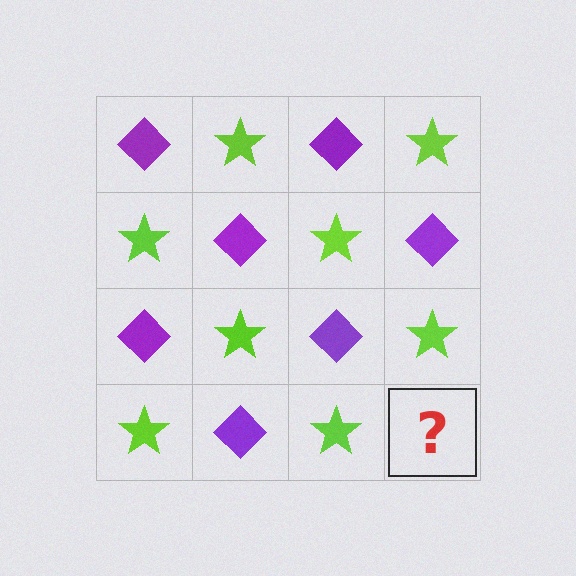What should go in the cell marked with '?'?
The missing cell should contain a purple diamond.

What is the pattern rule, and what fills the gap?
The rule is that it alternates purple diamond and lime star in a checkerboard pattern. The gap should be filled with a purple diamond.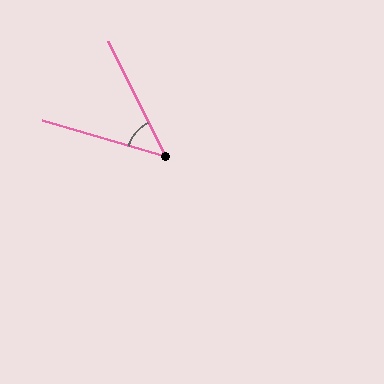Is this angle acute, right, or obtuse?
It is acute.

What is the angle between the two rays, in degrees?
Approximately 47 degrees.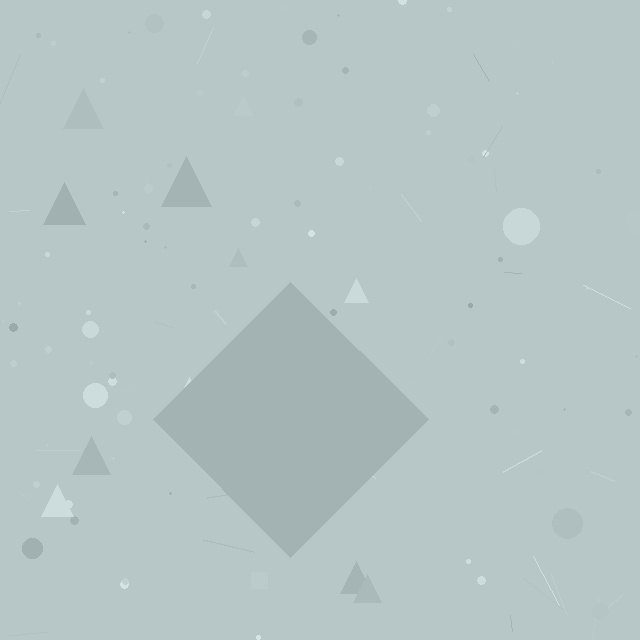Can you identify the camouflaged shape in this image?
The camouflaged shape is a diamond.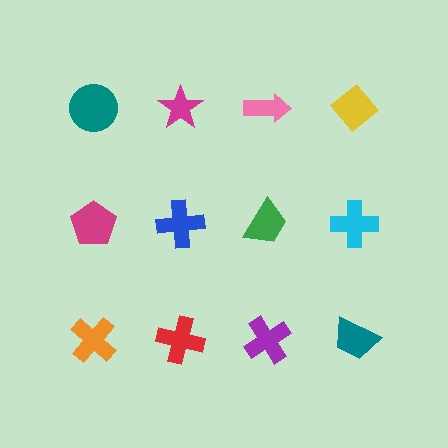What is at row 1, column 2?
A magenta star.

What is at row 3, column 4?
A teal trapezoid.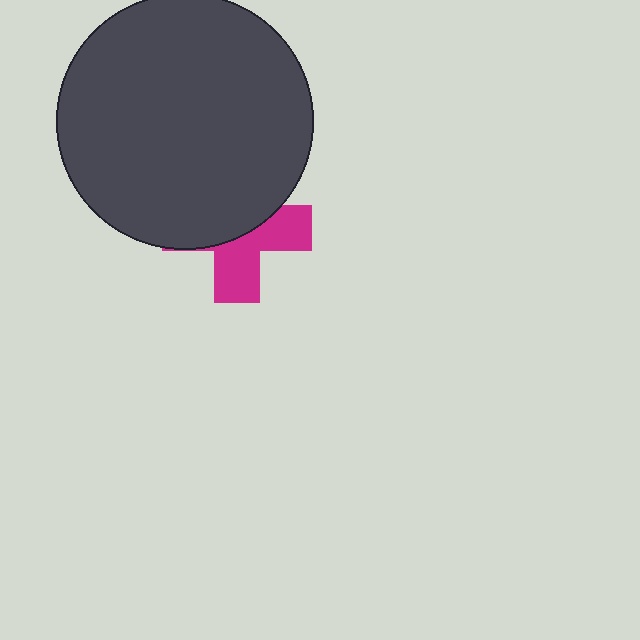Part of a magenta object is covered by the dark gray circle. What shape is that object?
It is a cross.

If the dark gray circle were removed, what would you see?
You would see the complete magenta cross.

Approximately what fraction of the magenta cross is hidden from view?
Roughly 55% of the magenta cross is hidden behind the dark gray circle.